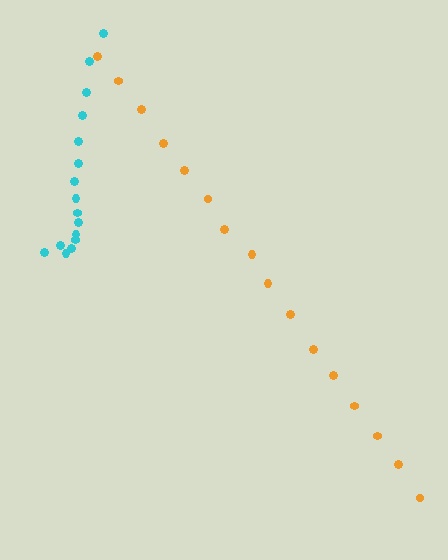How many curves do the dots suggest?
There are 2 distinct paths.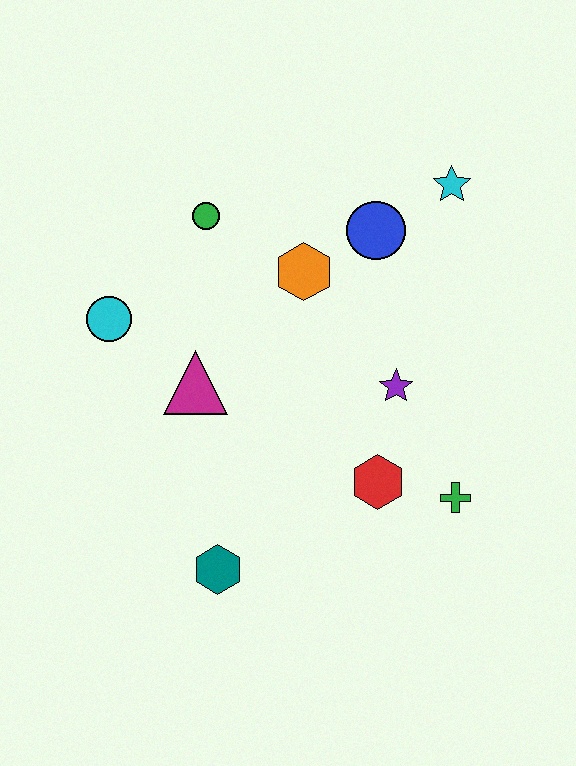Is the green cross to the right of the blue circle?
Yes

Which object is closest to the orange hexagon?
The blue circle is closest to the orange hexagon.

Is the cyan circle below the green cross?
No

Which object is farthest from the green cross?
The cyan circle is farthest from the green cross.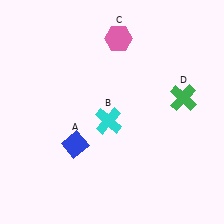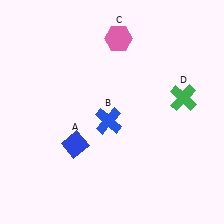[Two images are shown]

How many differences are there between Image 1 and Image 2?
There is 1 difference between the two images.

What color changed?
The cross (B) changed from cyan in Image 1 to blue in Image 2.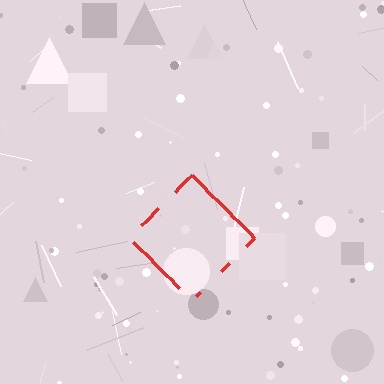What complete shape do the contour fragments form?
The contour fragments form a diamond.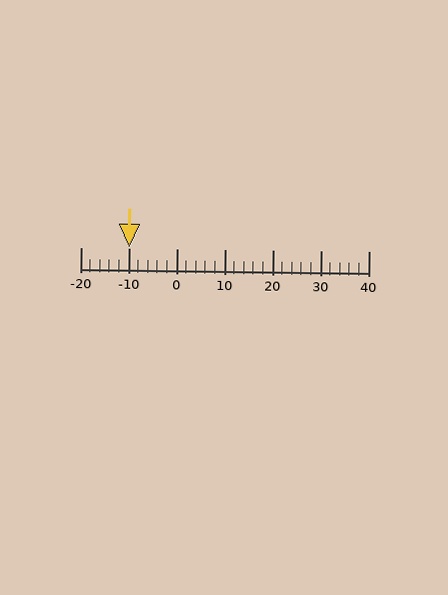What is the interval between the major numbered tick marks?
The major tick marks are spaced 10 units apart.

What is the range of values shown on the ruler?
The ruler shows values from -20 to 40.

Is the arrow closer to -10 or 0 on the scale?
The arrow is closer to -10.